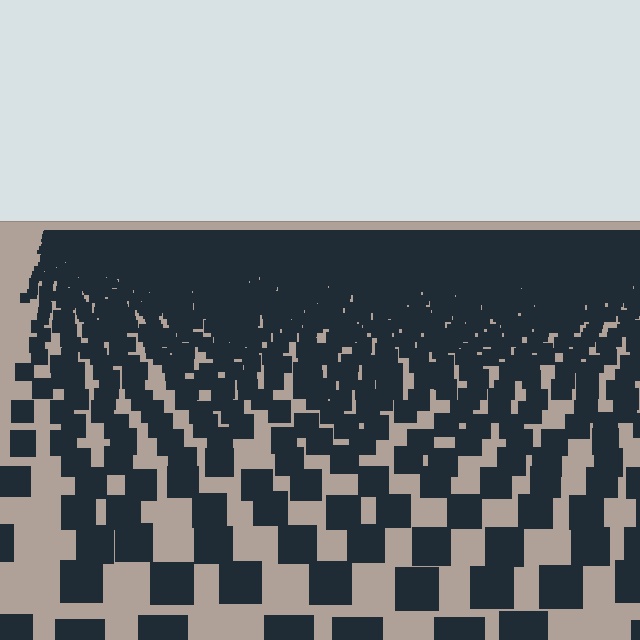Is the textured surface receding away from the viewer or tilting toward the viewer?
The surface is receding away from the viewer. Texture elements get smaller and denser toward the top.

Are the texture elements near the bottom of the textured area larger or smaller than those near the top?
Larger. Near the bottom, elements are closer to the viewer and appear at a bigger on-screen size.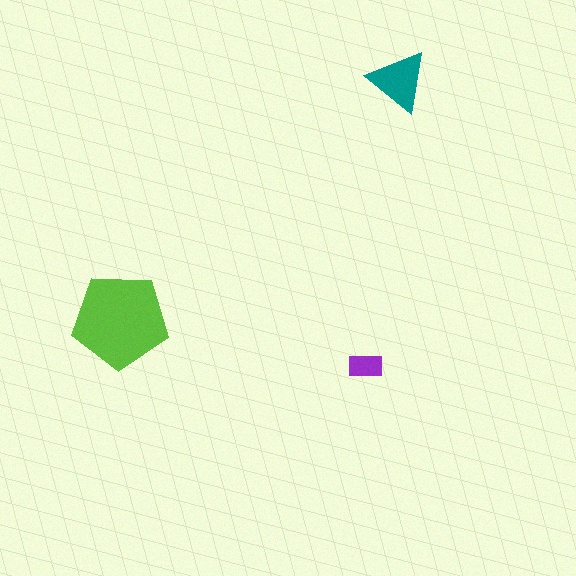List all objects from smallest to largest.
The purple rectangle, the teal triangle, the lime pentagon.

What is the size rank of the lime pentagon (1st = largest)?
1st.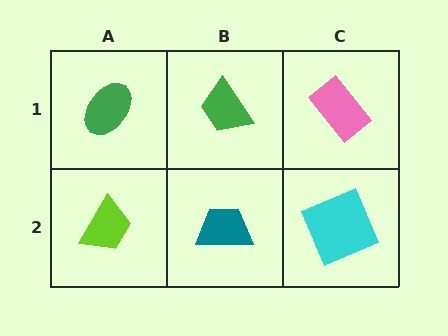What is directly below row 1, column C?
A cyan square.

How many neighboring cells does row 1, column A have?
2.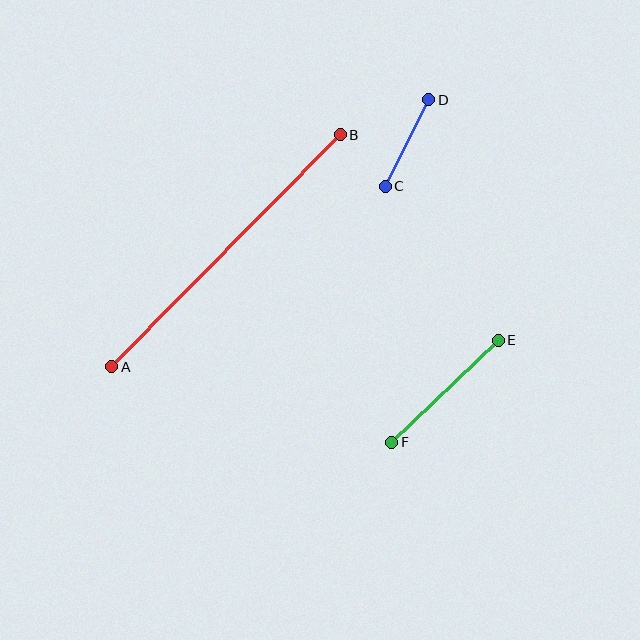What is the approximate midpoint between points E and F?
The midpoint is at approximately (445, 391) pixels.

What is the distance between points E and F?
The distance is approximately 147 pixels.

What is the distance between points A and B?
The distance is approximately 326 pixels.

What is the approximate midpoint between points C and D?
The midpoint is at approximately (407, 143) pixels.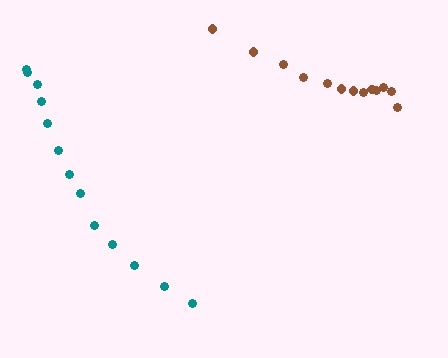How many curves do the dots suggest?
There are 2 distinct paths.